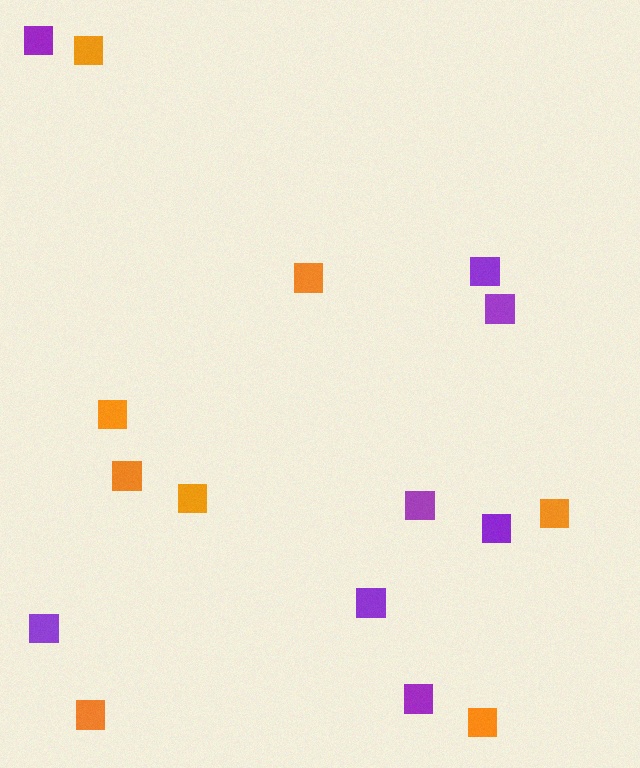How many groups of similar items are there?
There are 2 groups: one group of orange squares (8) and one group of purple squares (8).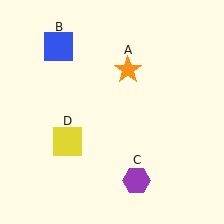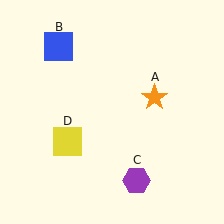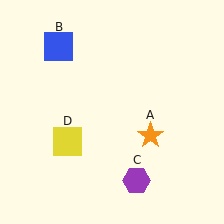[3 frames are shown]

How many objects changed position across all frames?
1 object changed position: orange star (object A).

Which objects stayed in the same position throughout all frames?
Blue square (object B) and purple hexagon (object C) and yellow square (object D) remained stationary.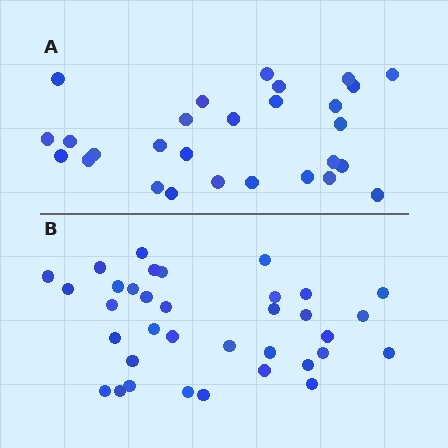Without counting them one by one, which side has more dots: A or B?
Region B (the bottom region) has more dots.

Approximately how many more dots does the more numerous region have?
Region B has roughly 8 or so more dots than region A.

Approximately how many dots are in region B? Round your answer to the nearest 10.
About 40 dots. (The exact count is 35, which rounds to 40.)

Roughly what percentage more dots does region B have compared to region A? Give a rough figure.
About 25% more.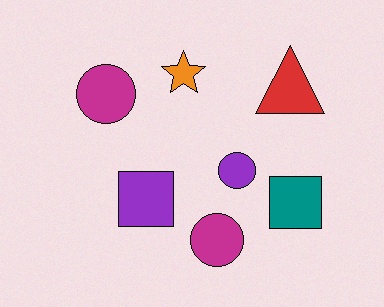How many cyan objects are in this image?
There are no cyan objects.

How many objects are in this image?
There are 7 objects.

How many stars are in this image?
There is 1 star.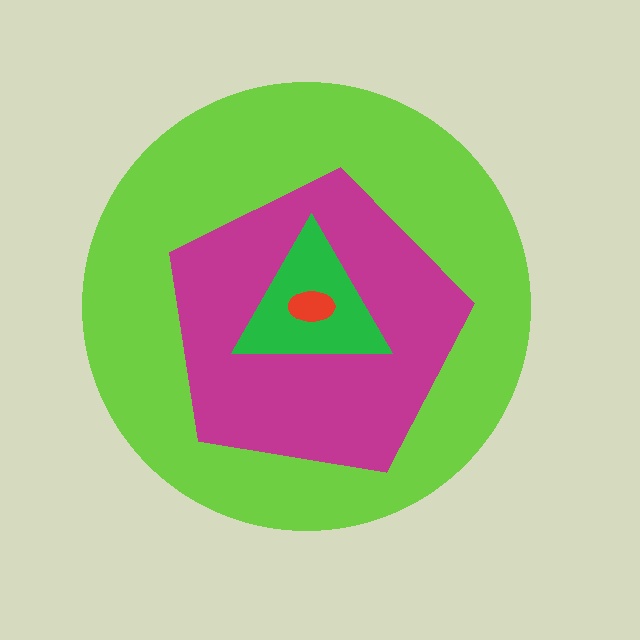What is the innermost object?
The red ellipse.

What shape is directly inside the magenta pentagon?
The green triangle.